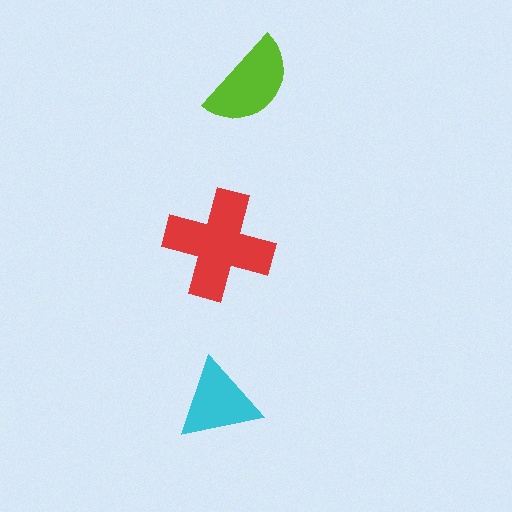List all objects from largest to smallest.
The red cross, the lime semicircle, the cyan triangle.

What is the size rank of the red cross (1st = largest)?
1st.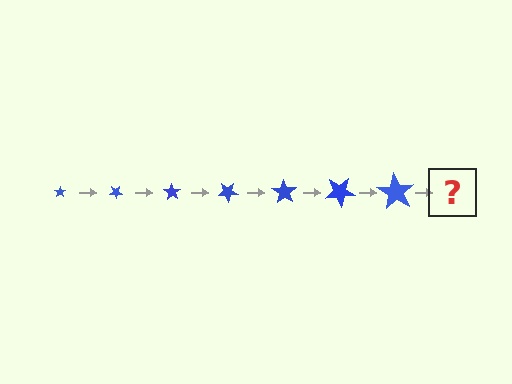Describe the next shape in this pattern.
It should be a star, larger than the previous one and rotated 245 degrees from the start.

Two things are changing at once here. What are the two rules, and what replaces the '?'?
The two rules are that the star grows larger each step and it rotates 35 degrees each step. The '?' should be a star, larger than the previous one and rotated 245 degrees from the start.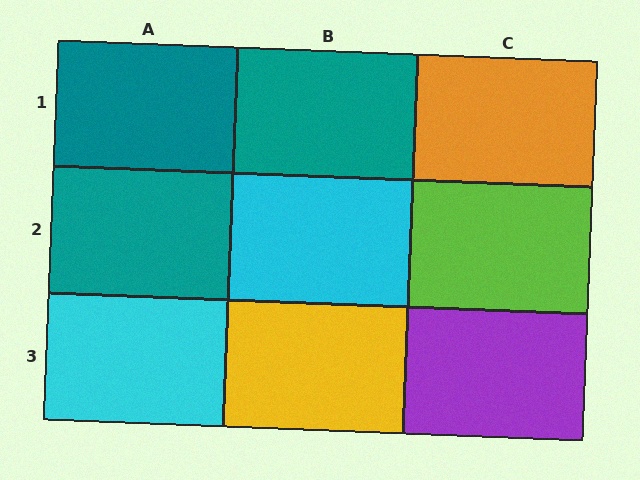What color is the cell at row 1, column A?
Teal.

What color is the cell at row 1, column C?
Orange.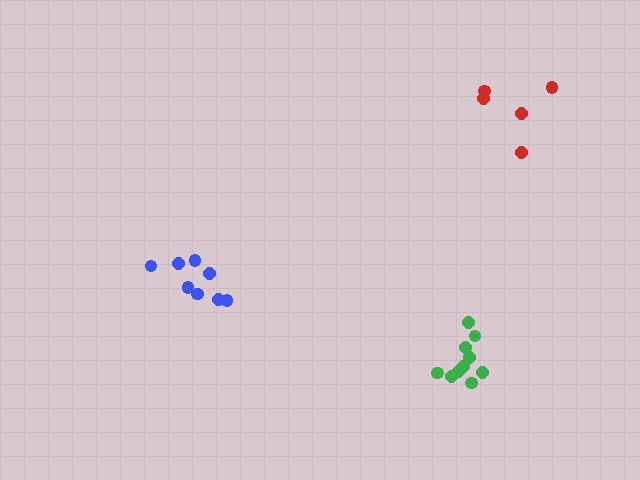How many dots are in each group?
Group 1: 5 dots, Group 2: 10 dots, Group 3: 8 dots (23 total).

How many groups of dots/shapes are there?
There are 3 groups.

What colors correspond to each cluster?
The clusters are colored: red, green, blue.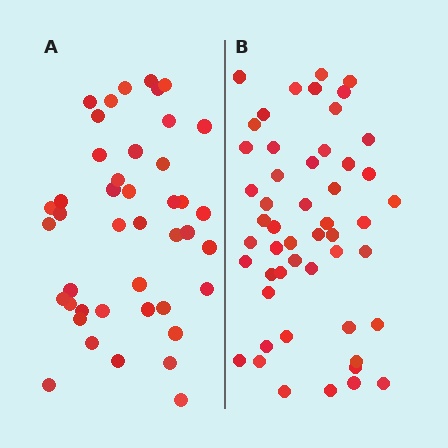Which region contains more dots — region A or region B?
Region B (the right region) has more dots.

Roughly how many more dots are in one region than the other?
Region B has roughly 8 or so more dots than region A.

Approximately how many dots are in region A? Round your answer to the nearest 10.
About 40 dots. (The exact count is 43, which rounds to 40.)